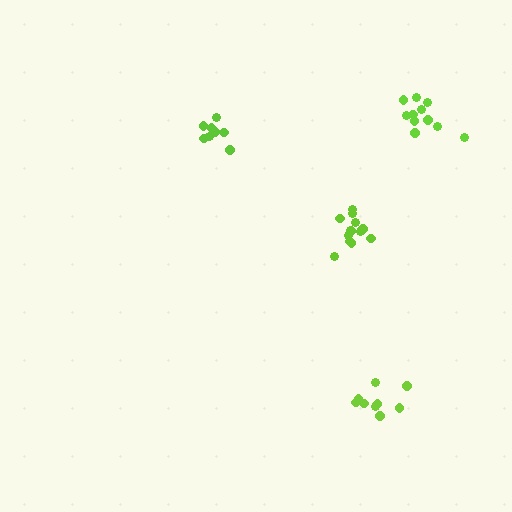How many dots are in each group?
Group 1: 8 dots, Group 2: 11 dots, Group 3: 9 dots, Group 4: 13 dots (41 total).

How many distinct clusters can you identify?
There are 4 distinct clusters.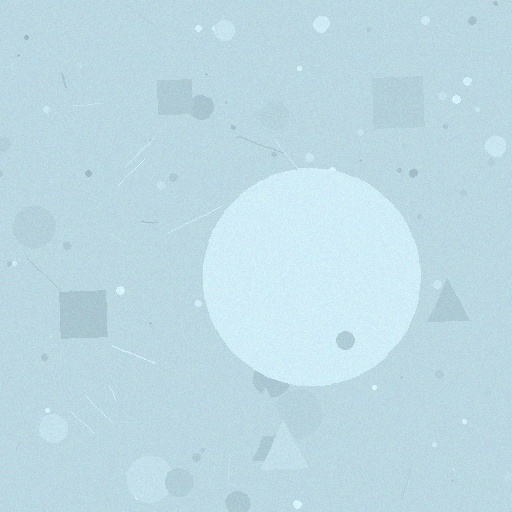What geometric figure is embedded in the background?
A circle is embedded in the background.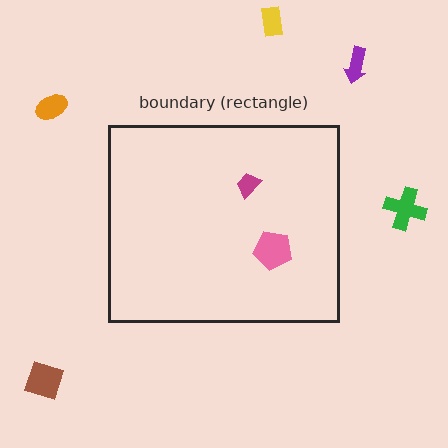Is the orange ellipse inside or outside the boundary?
Outside.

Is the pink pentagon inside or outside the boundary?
Inside.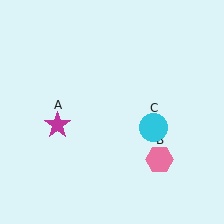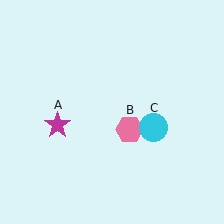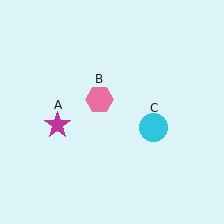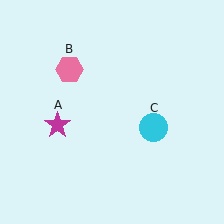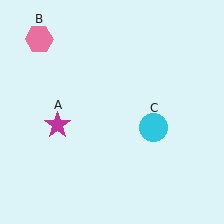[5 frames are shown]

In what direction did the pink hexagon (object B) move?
The pink hexagon (object B) moved up and to the left.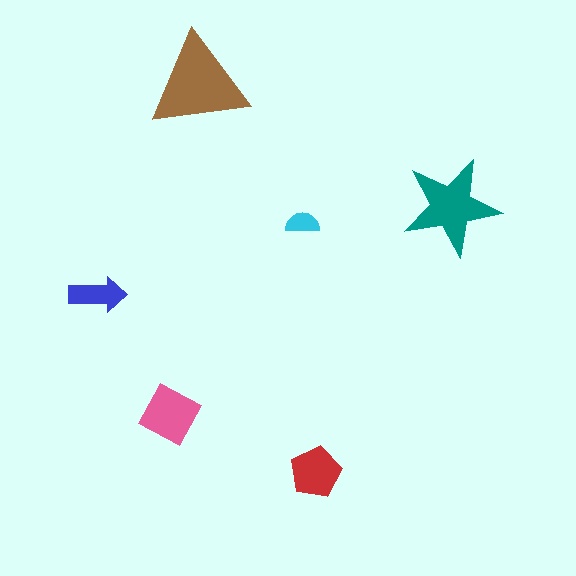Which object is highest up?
The brown triangle is topmost.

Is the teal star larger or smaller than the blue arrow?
Larger.